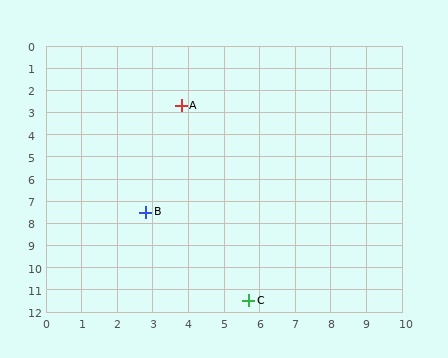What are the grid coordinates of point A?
Point A is at approximately (3.8, 2.7).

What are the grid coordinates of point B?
Point B is at approximately (2.8, 7.5).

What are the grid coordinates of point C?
Point C is at approximately (5.7, 11.5).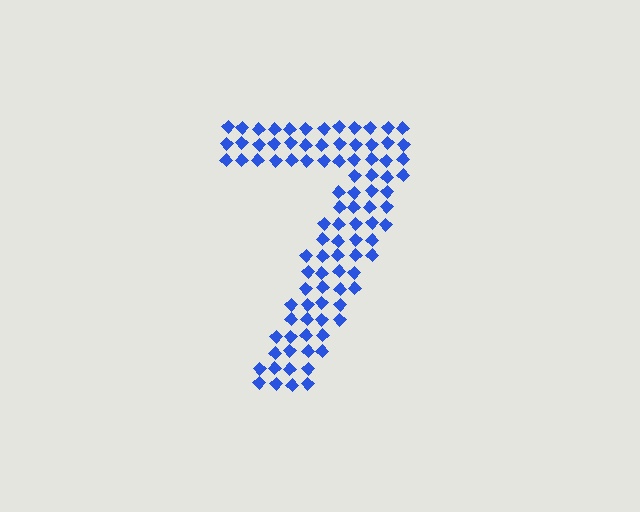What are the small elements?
The small elements are diamonds.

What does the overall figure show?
The overall figure shows the digit 7.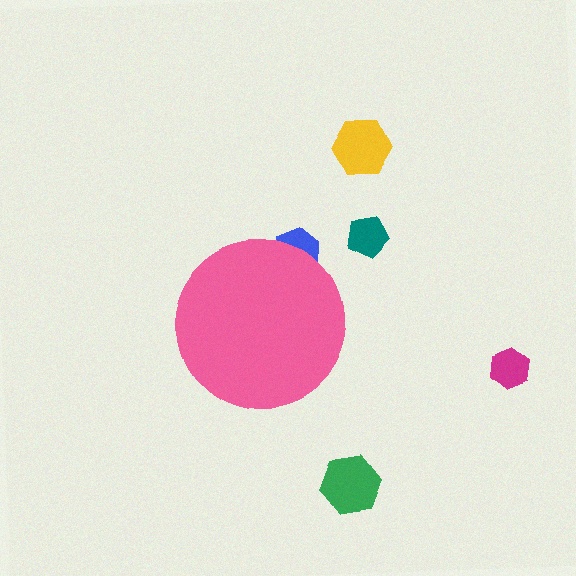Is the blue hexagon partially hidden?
Yes, the blue hexagon is partially hidden behind the pink circle.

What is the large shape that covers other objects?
A pink circle.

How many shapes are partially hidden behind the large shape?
1 shape is partially hidden.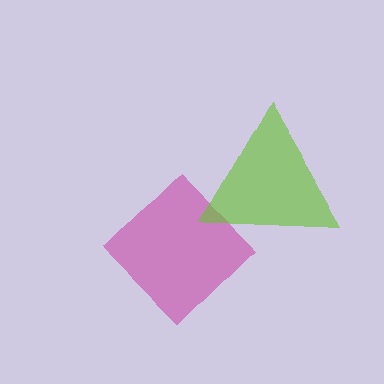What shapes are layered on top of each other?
The layered shapes are: a magenta diamond, a lime triangle.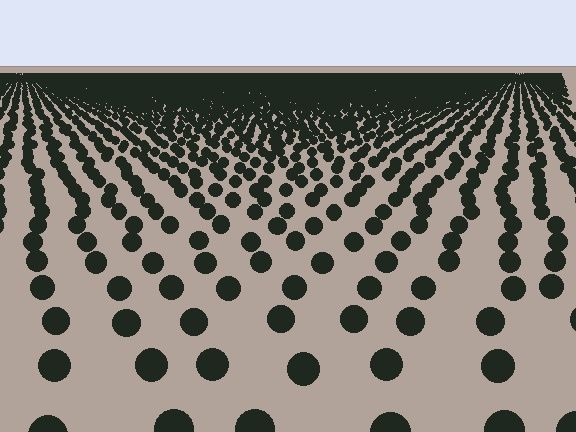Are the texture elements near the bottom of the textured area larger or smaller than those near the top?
Larger. Near the bottom, elements are closer to the viewer and appear at a bigger on-screen size.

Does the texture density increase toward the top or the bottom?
Density increases toward the top.